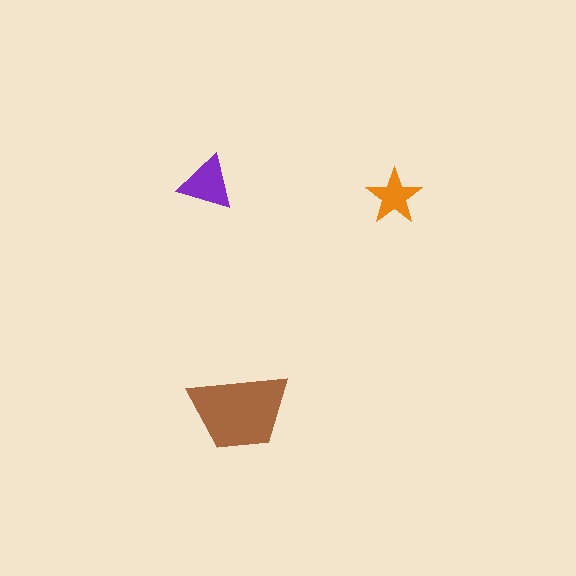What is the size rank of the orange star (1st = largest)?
3rd.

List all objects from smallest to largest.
The orange star, the purple triangle, the brown trapezoid.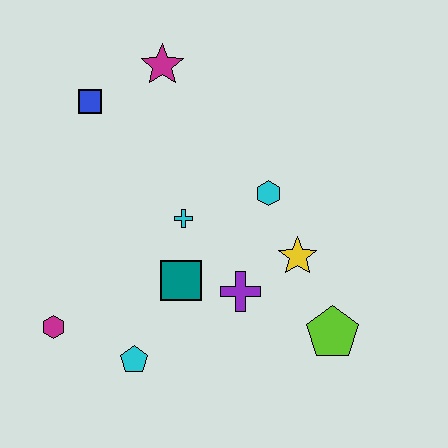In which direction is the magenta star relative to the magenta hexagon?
The magenta star is above the magenta hexagon.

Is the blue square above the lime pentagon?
Yes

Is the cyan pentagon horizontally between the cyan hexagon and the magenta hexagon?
Yes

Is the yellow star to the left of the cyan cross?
No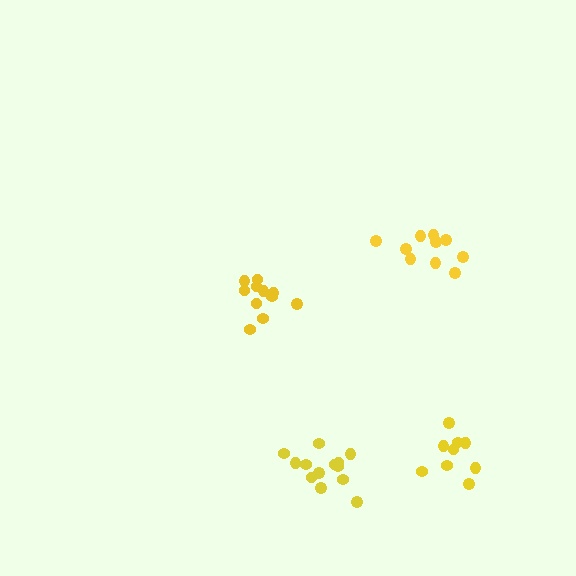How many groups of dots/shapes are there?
There are 4 groups.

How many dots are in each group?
Group 1: 11 dots, Group 2: 9 dots, Group 3: 11 dots, Group 4: 13 dots (44 total).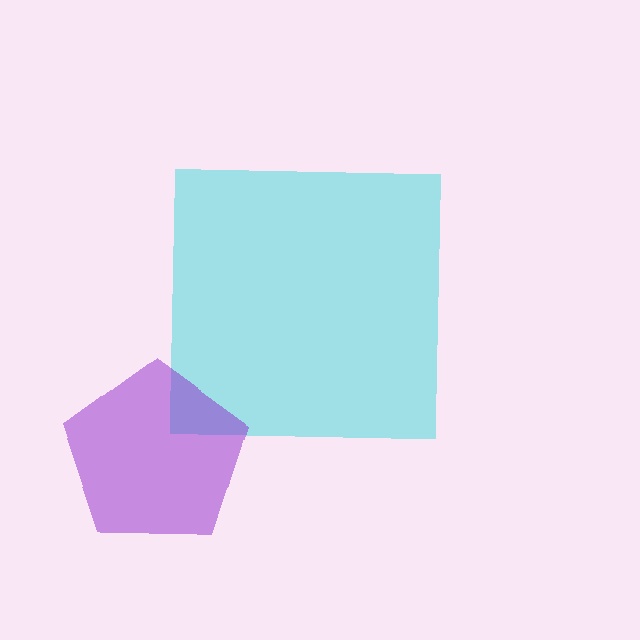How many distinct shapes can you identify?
There are 2 distinct shapes: a cyan square, a purple pentagon.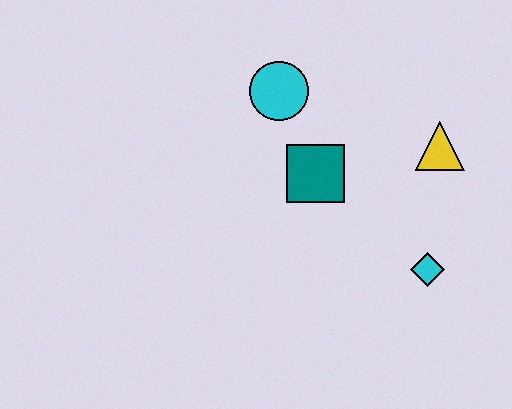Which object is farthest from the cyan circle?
The cyan diamond is farthest from the cyan circle.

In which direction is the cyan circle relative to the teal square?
The cyan circle is above the teal square.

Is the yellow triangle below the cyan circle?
Yes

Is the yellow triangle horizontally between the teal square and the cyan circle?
No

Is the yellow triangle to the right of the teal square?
Yes